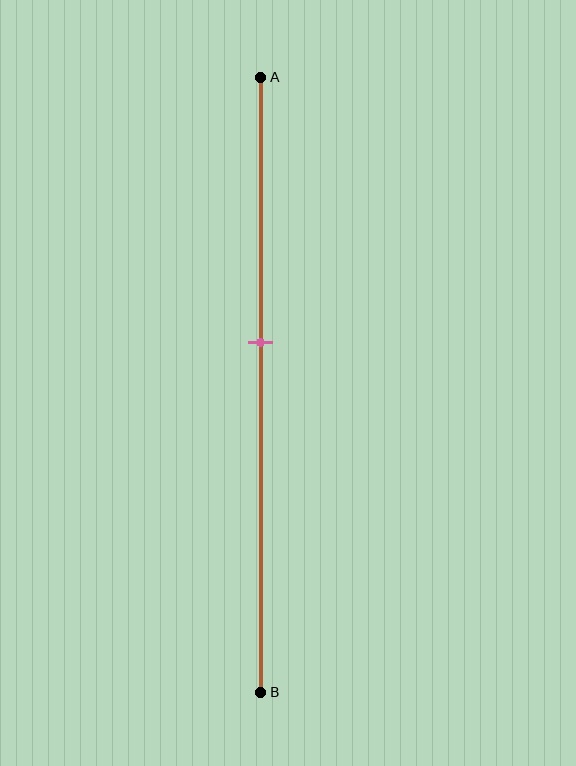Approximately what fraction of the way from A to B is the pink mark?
The pink mark is approximately 45% of the way from A to B.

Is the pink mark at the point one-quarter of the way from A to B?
No, the mark is at about 45% from A, not at the 25% one-quarter point.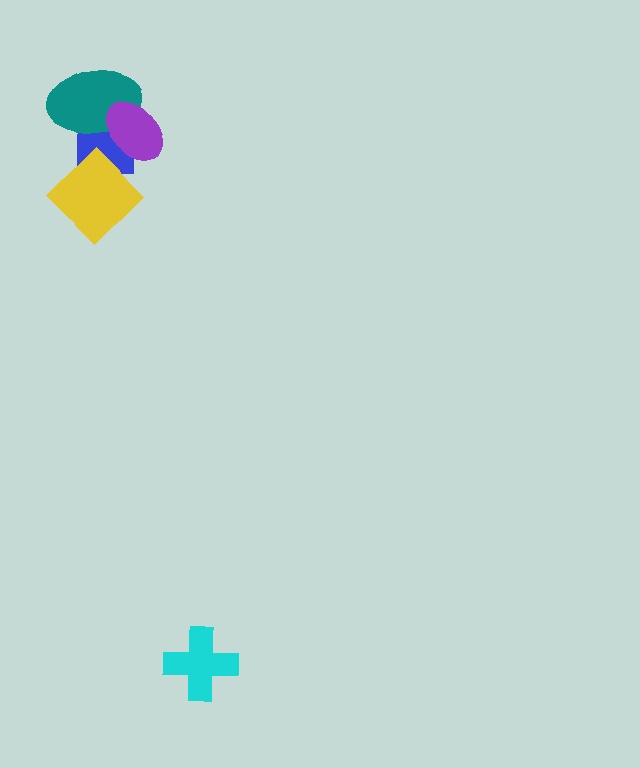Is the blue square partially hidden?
Yes, it is partially covered by another shape.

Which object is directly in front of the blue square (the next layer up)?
The teal ellipse is directly in front of the blue square.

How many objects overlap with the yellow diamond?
1 object overlaps with the yellow diamond.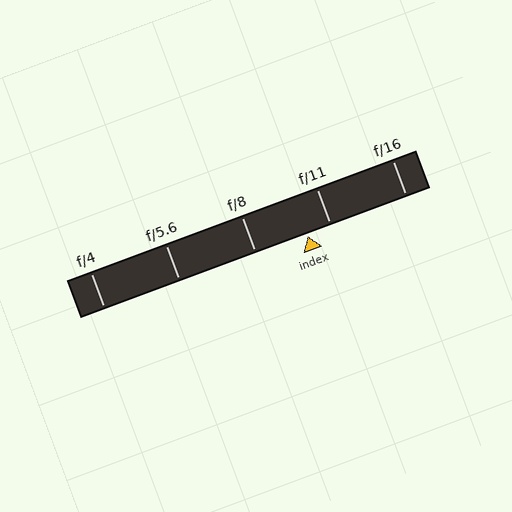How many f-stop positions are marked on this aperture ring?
There are 5 f-stop positions marked.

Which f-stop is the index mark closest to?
The index mark is closest to f/11.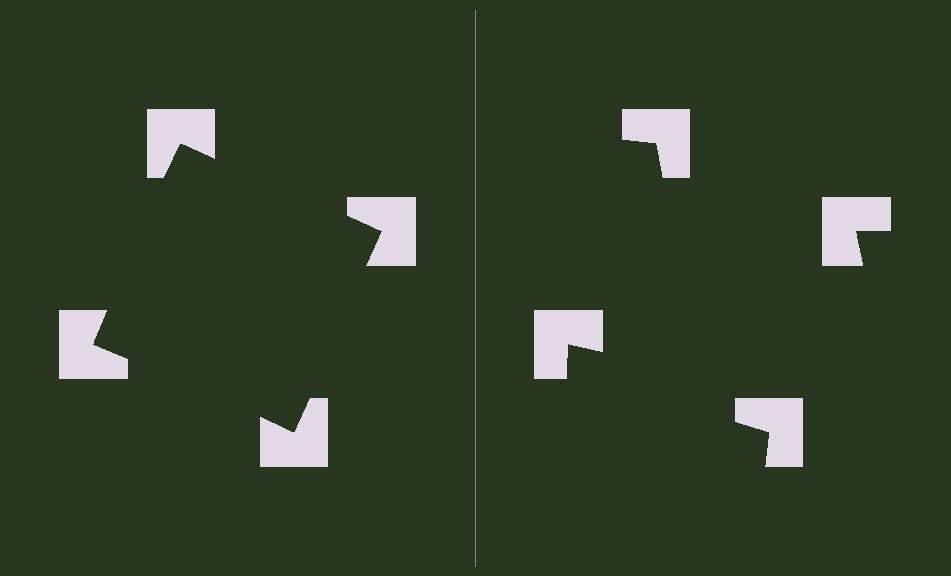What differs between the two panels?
The notched squares are positioned identically on both sides; only the wedge orientations differ. On the left they align to a square; on the right they are misaligned.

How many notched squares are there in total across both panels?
8 — 4 on each side.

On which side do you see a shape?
An illusory square appears on the left side. On the right side the wedge cuts are rotated, so no coherent shape forms.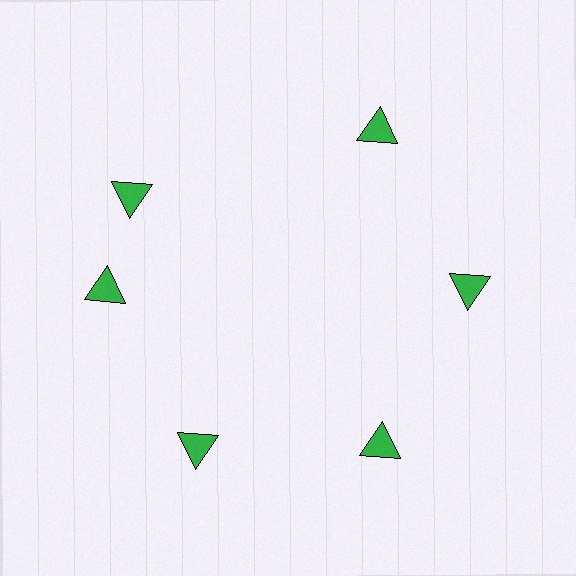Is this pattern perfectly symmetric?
No. The 6 green triangles are arranged in a ring, but one element near the 11 o'clock position is rotated out of alignment along the ring, breaking the 6-fold rotational symmetry.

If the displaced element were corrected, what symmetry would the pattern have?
It would have 6-fold rotational symmetry — the pattern would map onto itself every 60 degrees.